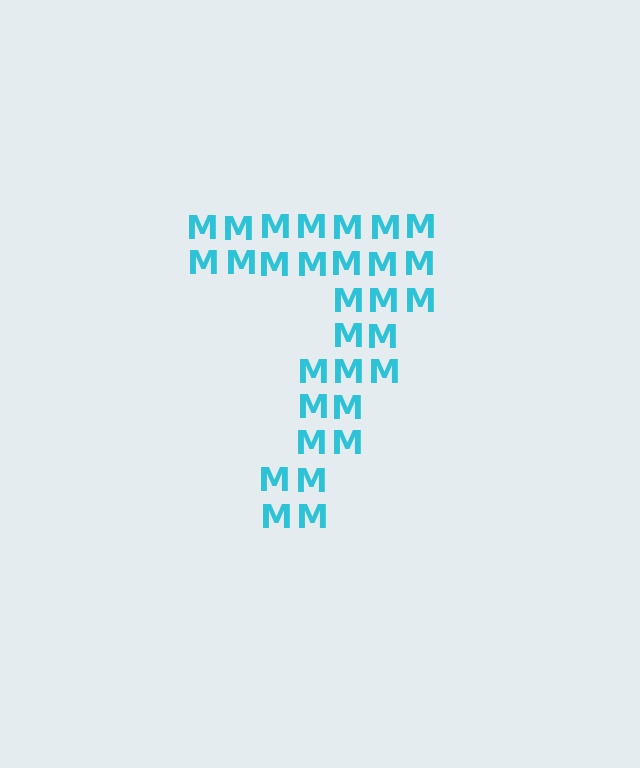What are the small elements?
The small elements are letter M's.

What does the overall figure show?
The overall figure shows the digit 7.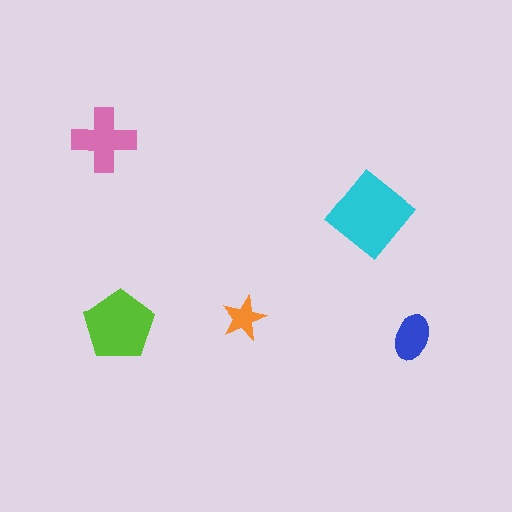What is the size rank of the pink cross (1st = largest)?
3rd.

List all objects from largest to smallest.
The cyan diamond, the lime pentagon, the pink cross, the blue ellipse, the orange star.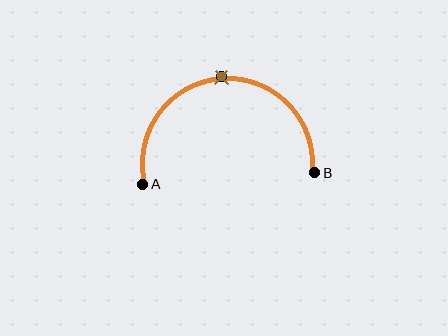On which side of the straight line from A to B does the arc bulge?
The arc bulges above the straight line connecting A and B.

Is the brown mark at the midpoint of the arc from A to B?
Yes. The brown mark lies on the arc at equal arc-length from both A and B — it is the arc midpoint.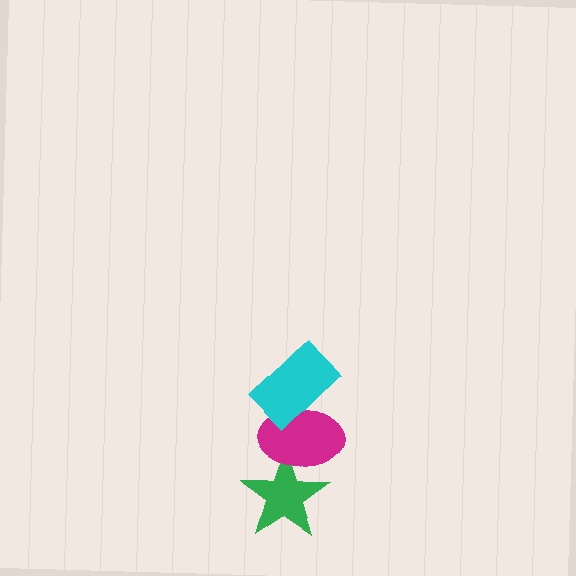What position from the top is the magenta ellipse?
The magenta ellipse is 2nd from the top.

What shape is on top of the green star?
The magenta ellipse is on top of the green star.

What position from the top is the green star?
The green star is 3rd from the top.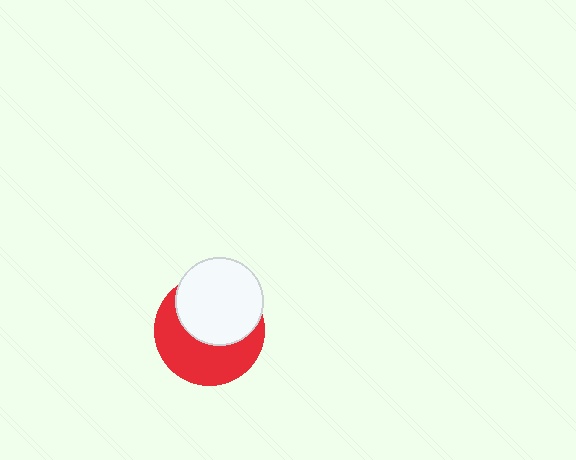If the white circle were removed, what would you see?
You would see the complete red circle.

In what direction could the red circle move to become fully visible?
The red circle could move down. That would shift it out from behind the white circle entirely.